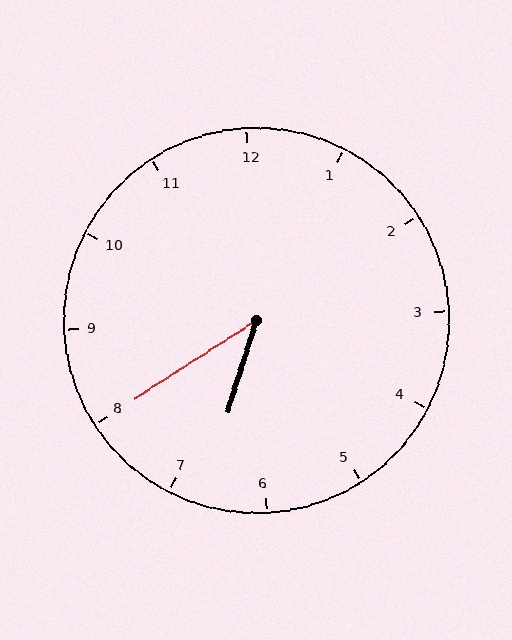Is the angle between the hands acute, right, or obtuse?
It is acute.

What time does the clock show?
6:40.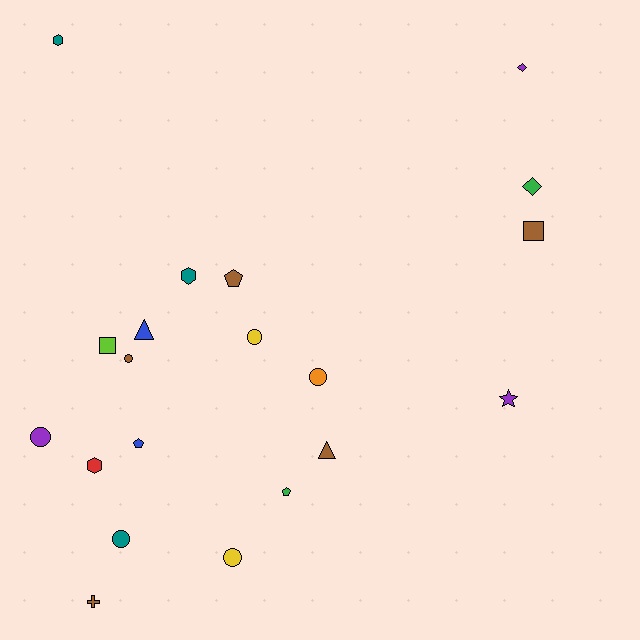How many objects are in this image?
There are 20 objects.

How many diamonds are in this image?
There are 2 diamonds.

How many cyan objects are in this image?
There are no cyan objects.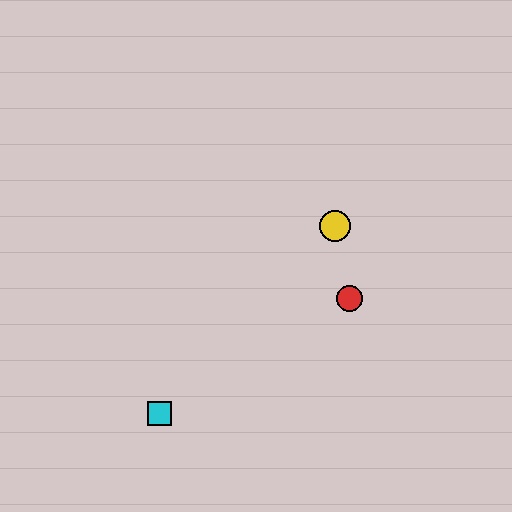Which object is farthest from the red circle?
The cyan square is farthest from the red circle.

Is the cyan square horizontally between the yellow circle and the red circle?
No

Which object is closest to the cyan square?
The red circle is closest to the cyan square.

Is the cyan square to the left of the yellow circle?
Yes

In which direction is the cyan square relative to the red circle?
The cyan square is to the left of the red circle.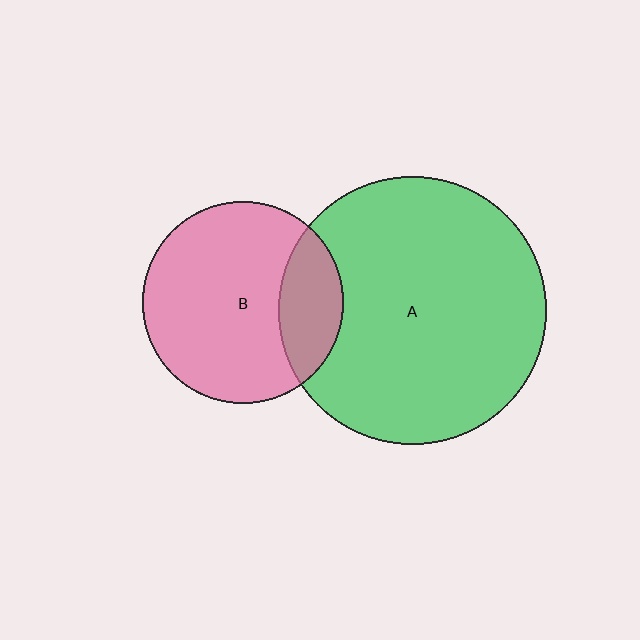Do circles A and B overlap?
Yes.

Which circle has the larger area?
Circle A (green).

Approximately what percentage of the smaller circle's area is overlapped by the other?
Approximately 20%.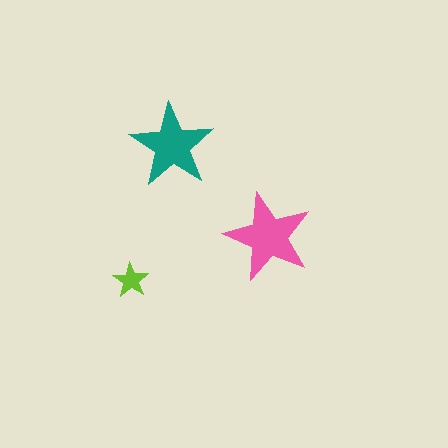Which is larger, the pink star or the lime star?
The pink one.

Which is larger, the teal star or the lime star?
The teal one.